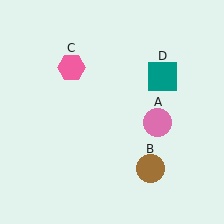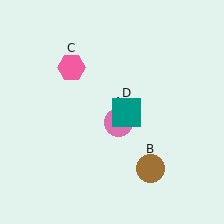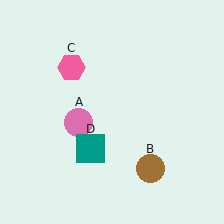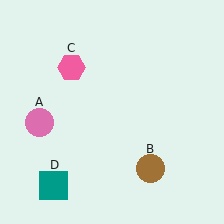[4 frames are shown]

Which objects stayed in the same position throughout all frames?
Brown circle (object B) and pink hexagon (object C) remained stationary.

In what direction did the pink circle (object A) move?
The pink circle (object A) moved left.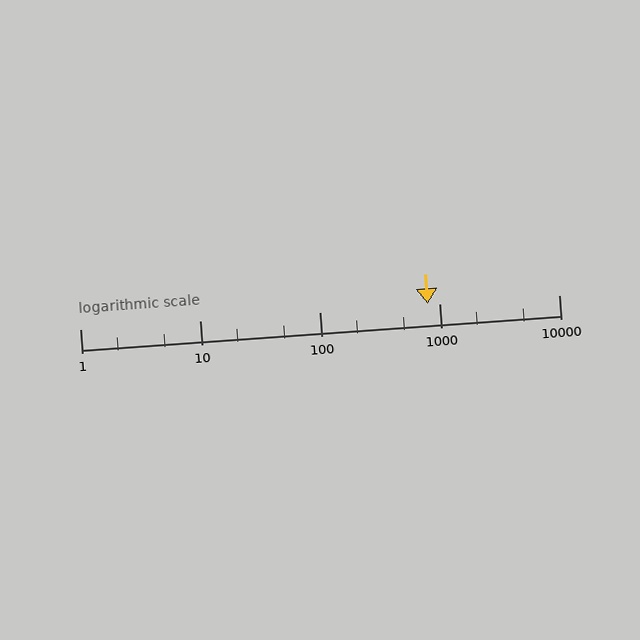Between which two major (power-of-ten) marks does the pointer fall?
The pointer is between 100 and 1000.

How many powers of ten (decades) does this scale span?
The scale spans 4 decades, from 1 to 10000.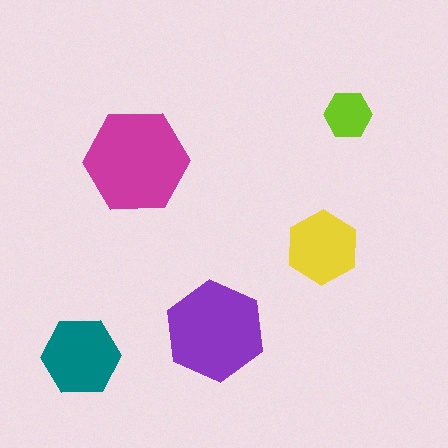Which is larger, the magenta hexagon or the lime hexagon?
The magenta one.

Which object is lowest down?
The teal hexagon is bottommost.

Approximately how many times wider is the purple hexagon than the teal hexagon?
About 1.5 times wider.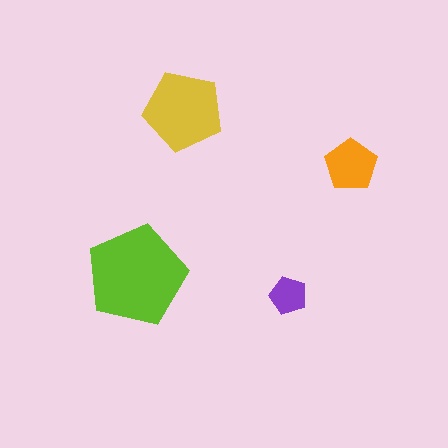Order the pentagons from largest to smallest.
the lime one, the yellow one, the orange one, the purple one.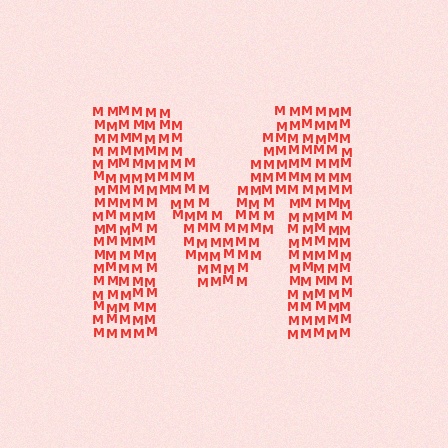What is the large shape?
The large shape is the letter M.